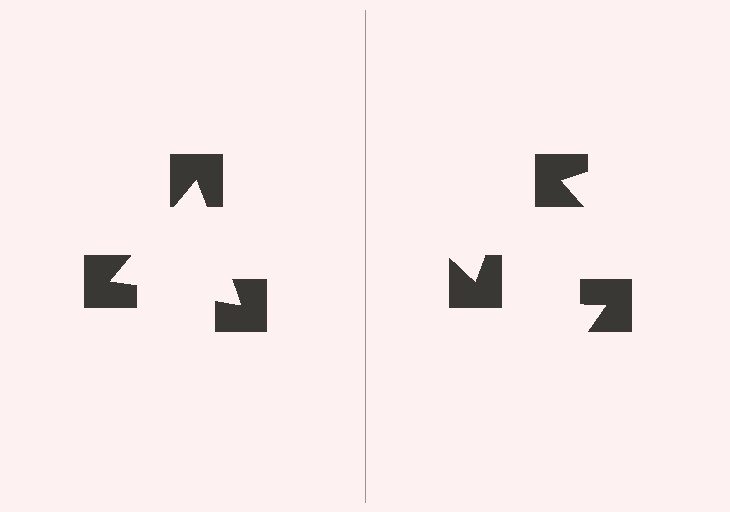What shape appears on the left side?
An illusory triangle.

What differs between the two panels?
The notched squares are positioned identically on both sides; only the wedge orientations differ. On the left they align to a triangle; on the right they are misaligned.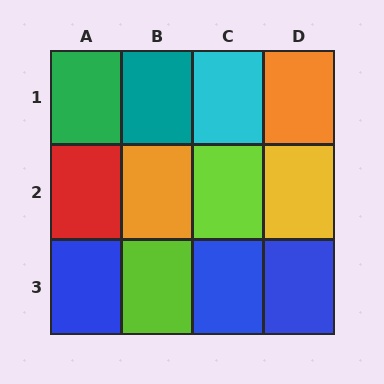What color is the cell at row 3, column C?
Blue.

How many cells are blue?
3 cells are blue.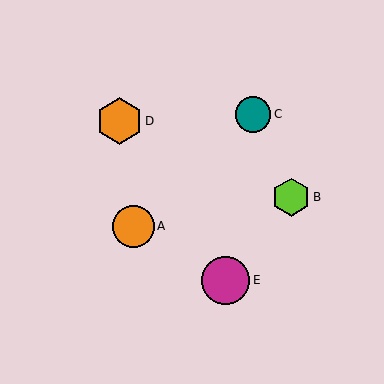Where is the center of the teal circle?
The center of the teal circle is at (253, 114).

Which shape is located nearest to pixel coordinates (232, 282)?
The magenta circle (labeled E) at (226, 280) is nearest to that location.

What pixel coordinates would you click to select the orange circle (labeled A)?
Click at (133, 226) to select the orange circle A.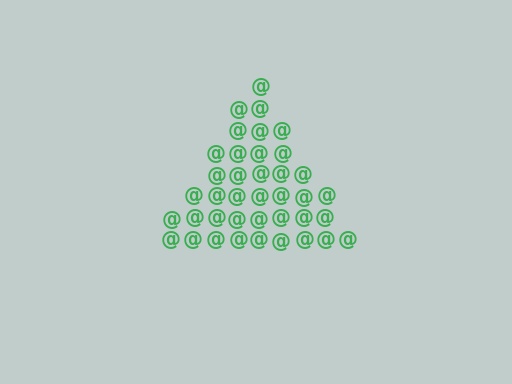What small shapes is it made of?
It is made of small at signs.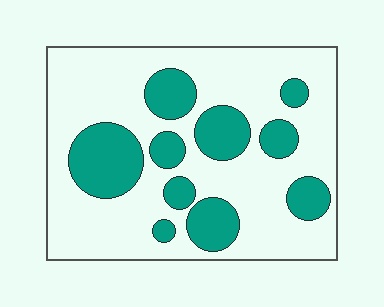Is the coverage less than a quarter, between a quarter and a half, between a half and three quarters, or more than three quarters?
Between a quarter and a half.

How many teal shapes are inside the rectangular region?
10.